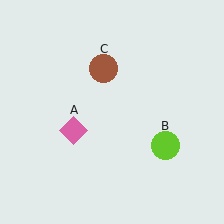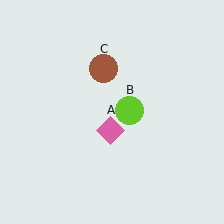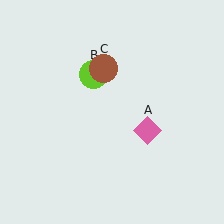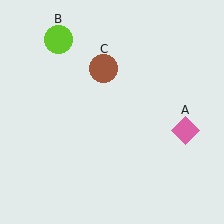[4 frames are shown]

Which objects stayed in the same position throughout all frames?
Brown circle (object C) remained stationary.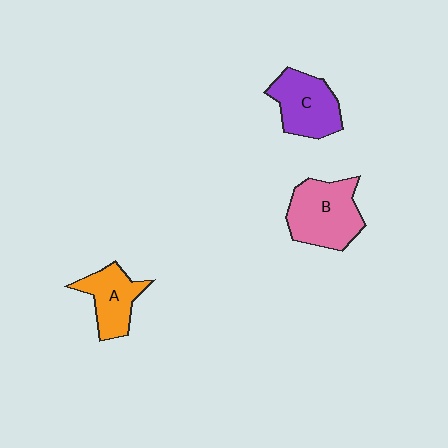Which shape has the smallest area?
Shape A (orange).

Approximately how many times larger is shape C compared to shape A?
Approximately 1.2 times.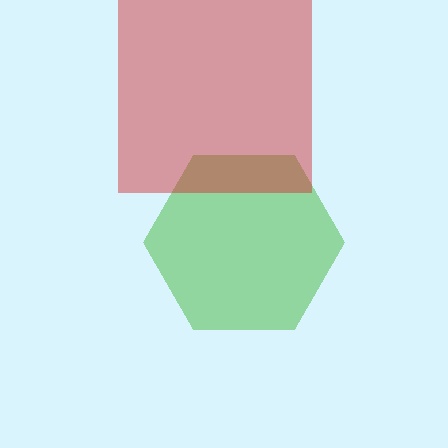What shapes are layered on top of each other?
The layered shapes are: a green hexagon, a red square.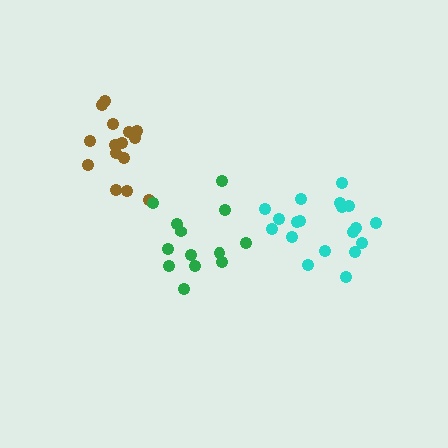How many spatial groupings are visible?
There are 3 spatial groupings.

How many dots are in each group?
Group 1: 15 dots, Group 2: 13 dots, Group 3: 19 dots (47 total).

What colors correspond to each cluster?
The clusters are colored: brown, green, cyan.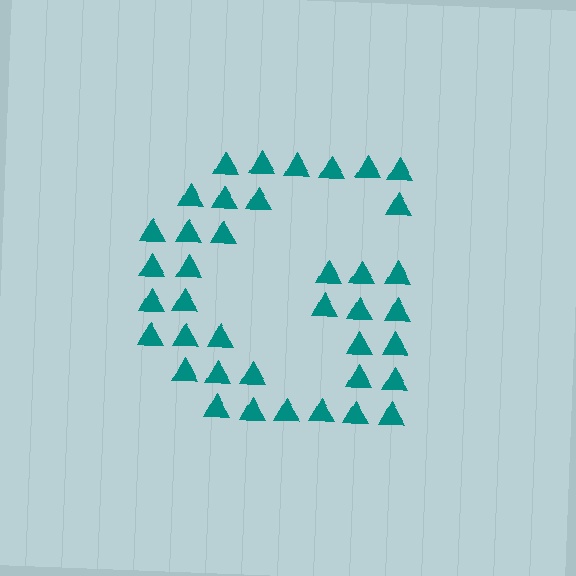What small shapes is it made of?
It is made of small triangles.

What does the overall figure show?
The overall figure shows the letter G.